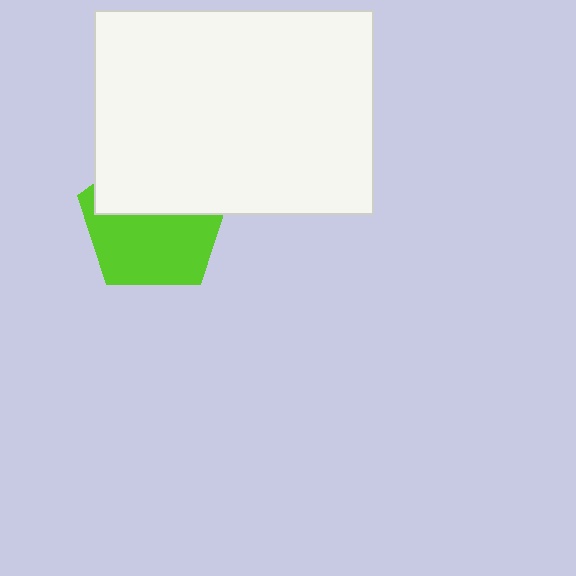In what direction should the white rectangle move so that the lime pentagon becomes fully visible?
The white rectangle should move up. That is the shortest direction to clear the overlap and leave the lime pentagon fully visible.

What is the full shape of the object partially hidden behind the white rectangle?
The partially hidden object is a lime pentagon.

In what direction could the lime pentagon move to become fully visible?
The lime pentagon could move down. That would shift it out from behind the white rectangle entirely.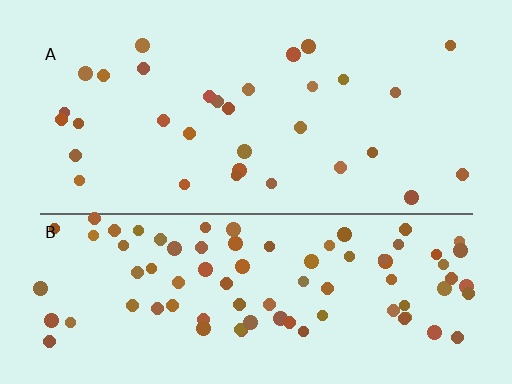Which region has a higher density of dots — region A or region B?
B (the bottom).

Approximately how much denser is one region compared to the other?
Approximately 2.7× — region B over region A.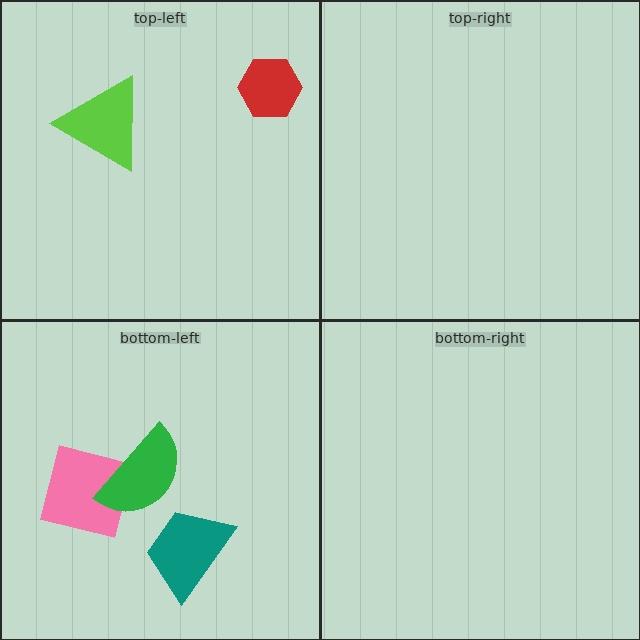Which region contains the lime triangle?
The top-left region.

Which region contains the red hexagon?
The top-left region.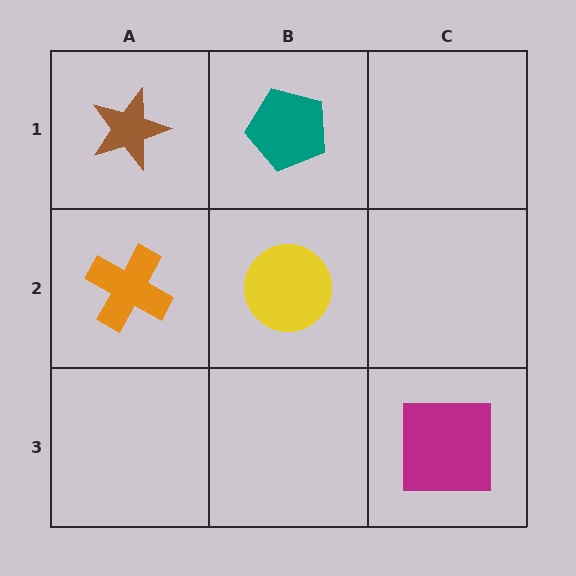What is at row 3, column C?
A magenta square.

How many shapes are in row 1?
2 shapes.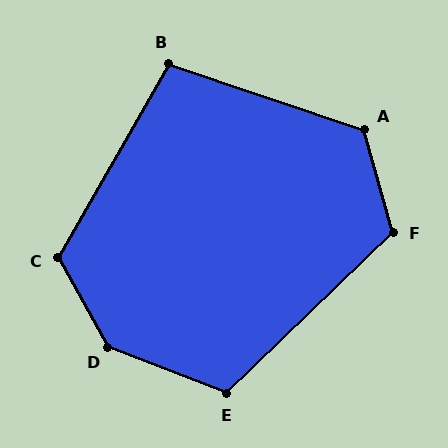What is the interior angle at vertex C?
Approximately 121 degrees (obtuse).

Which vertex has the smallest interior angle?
B, at approximately 101 degrees.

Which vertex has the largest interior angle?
D, at approximately 140 degrees.